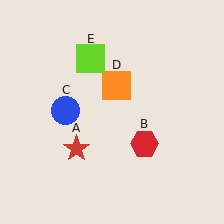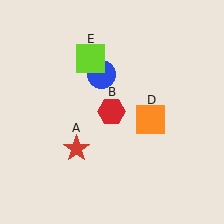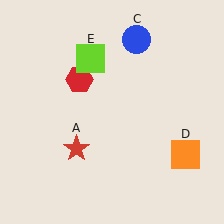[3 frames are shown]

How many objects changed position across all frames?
3 objects changed position: red hexagon (object B), blue circle (object C), orange square (object D).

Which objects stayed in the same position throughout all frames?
Red star (object A) and lime square (object E) remained stationary.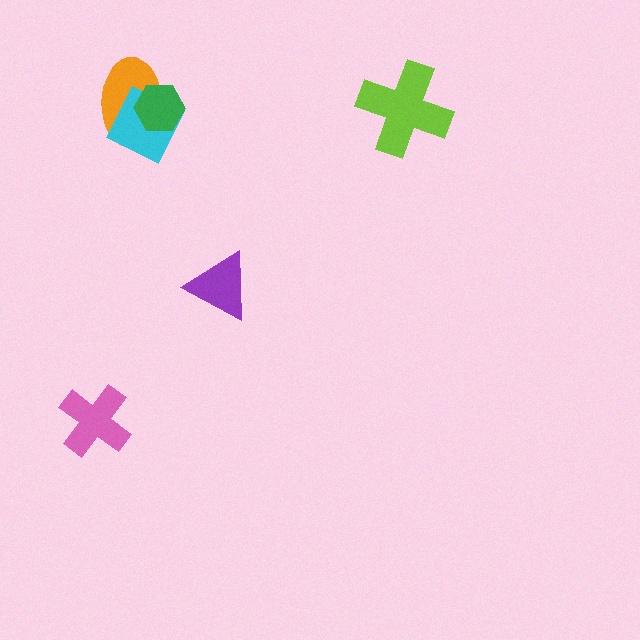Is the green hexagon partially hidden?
No, no other shape covers it.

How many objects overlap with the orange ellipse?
2 objects overlap with the orange ellipse.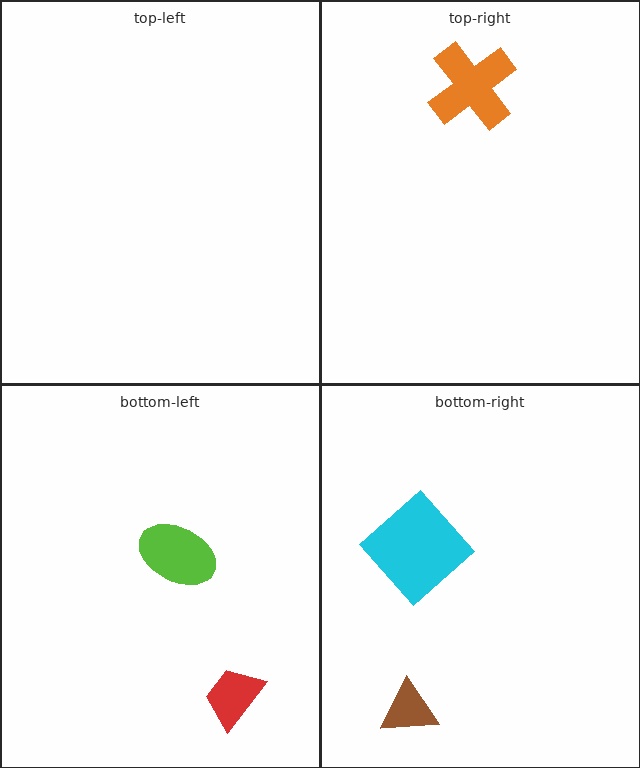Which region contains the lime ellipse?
The bottom-left region.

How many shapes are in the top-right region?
1.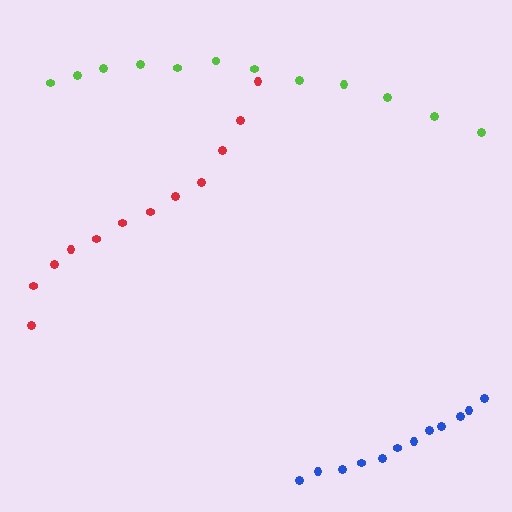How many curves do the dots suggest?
There are 3 distinct paths.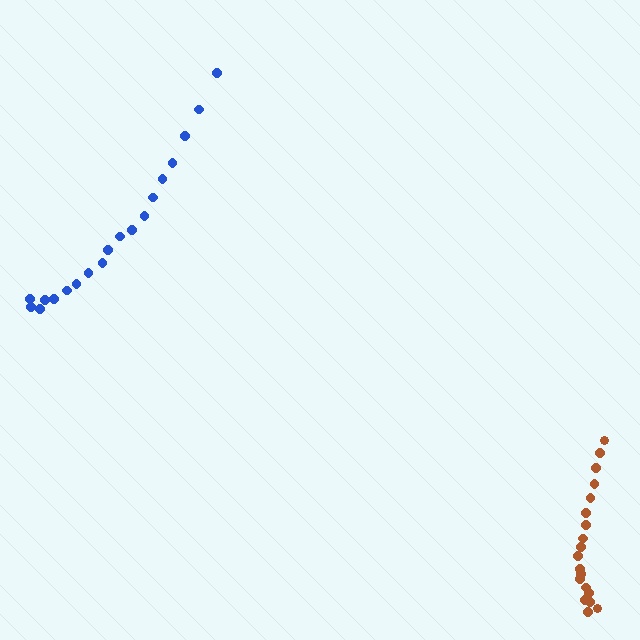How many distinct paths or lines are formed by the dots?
There are 2 distinct paths.